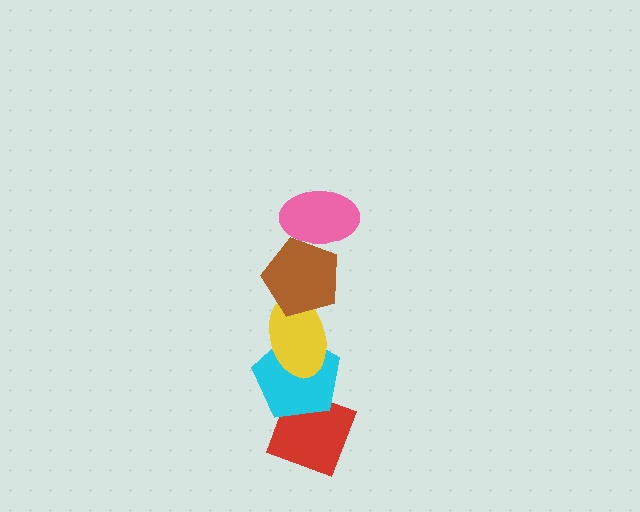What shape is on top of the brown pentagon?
The pink ellipse is on top of the brown pentagon.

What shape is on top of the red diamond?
The cyan pentagon is on top of the red diamond.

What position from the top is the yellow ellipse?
The yellow ellipse is 3rd from the top.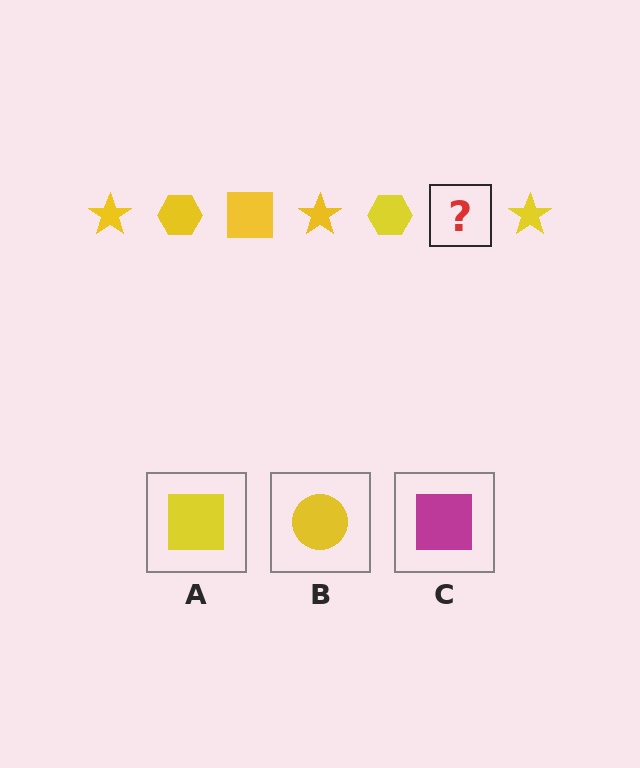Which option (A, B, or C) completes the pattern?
A.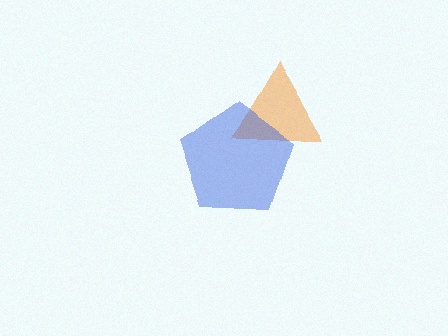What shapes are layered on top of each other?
The layered shapes are: an orange triangle, a blue pentagon.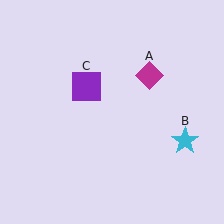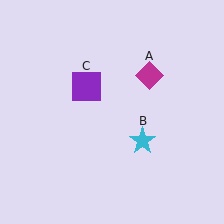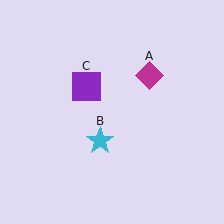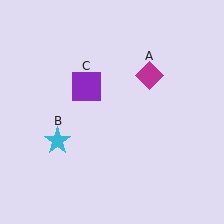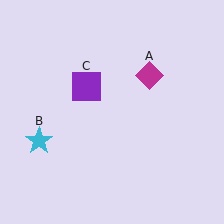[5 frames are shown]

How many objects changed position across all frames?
1 object changed position: cyan star (object B).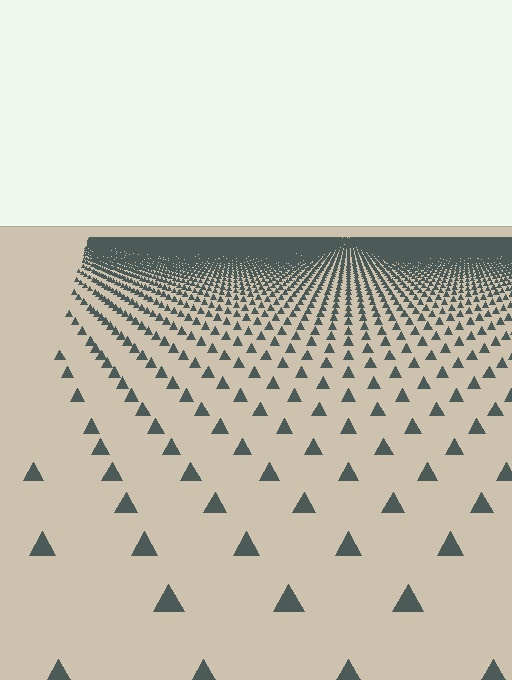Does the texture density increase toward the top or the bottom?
Density increases toward the top.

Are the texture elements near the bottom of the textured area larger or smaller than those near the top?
Larger. Near the bottom, elements are closer to the viewer and appear at a bigger on-screen size.